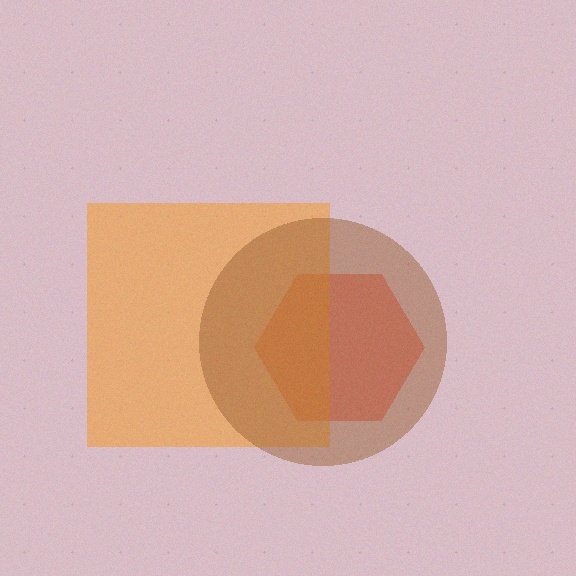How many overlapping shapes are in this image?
There are 3 overlapping shapes in the image.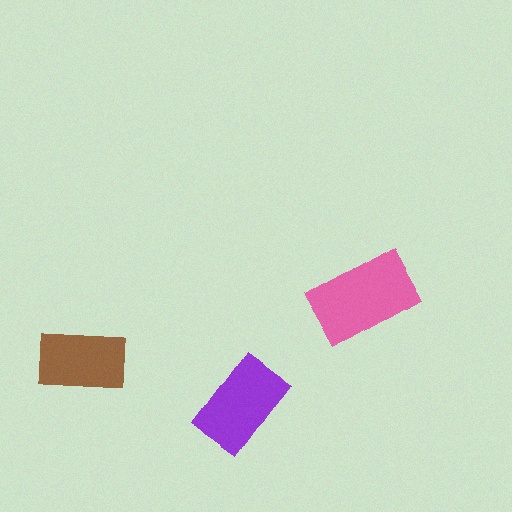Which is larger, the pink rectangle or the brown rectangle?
The pink one.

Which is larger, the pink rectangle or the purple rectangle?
The pink one.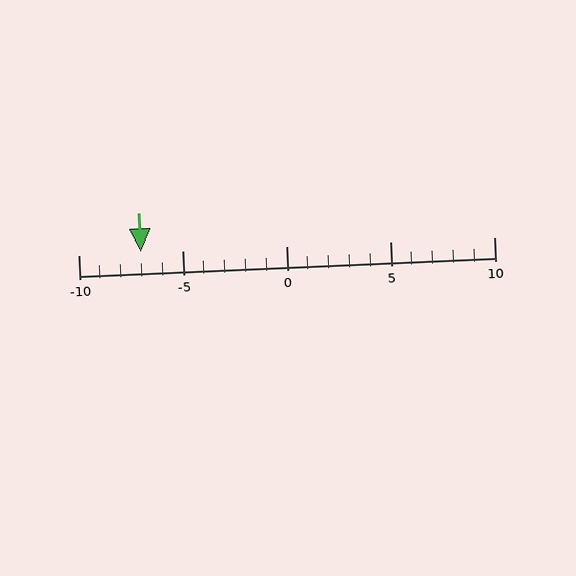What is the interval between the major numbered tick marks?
The major tick marks are spaced 5 units apart.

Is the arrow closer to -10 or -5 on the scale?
The arrow is closer to -5.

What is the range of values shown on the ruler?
The ruler shows values from -10 to 10.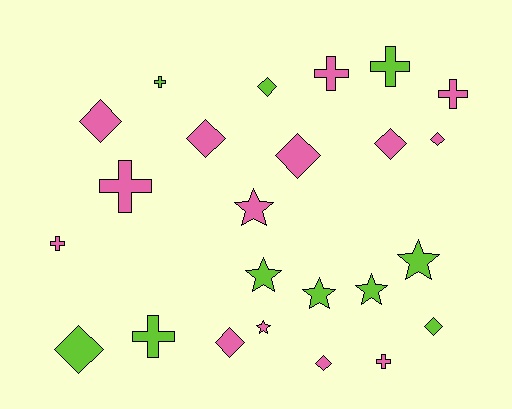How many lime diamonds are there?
There are 3 lime diamonds.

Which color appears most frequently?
Pink, with 14 objects.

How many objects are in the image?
There are 24 objects.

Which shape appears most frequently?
Diamond, with 10 objects.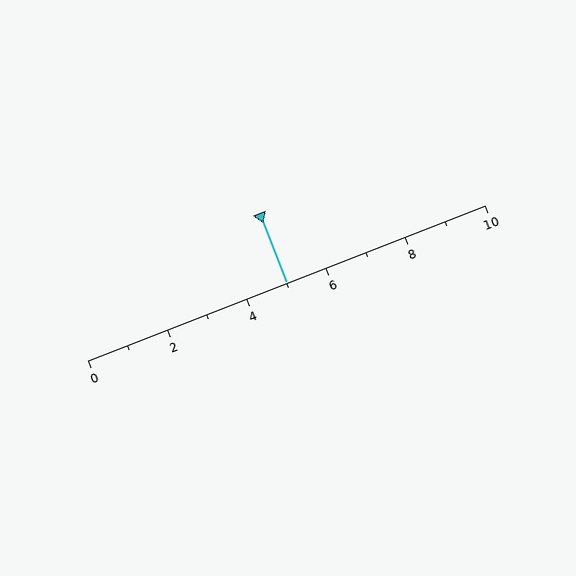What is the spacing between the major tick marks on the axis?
The major ticks are spaced 2 apart.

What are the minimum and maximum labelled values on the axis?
The axis runs from 0 to 10.